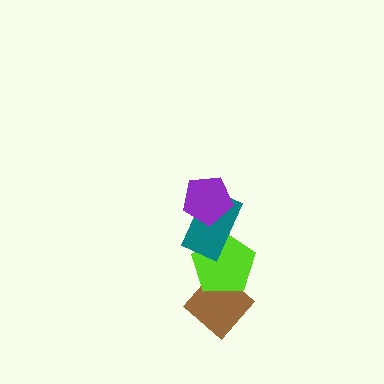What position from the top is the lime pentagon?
The lime pentagon is 3rd from the top.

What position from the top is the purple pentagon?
The purple pentagon is 1st from the top.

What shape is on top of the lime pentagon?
The teal rectangle is on top of the lime pentagon.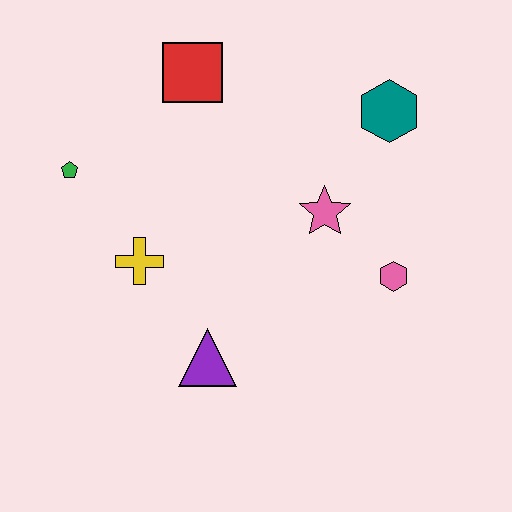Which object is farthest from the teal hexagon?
The green pentagon is farthest from the teal hexagon.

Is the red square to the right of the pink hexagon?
No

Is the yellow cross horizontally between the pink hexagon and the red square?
No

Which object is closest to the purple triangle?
The yellow cross is closest to the purple triangle.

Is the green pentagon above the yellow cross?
Yes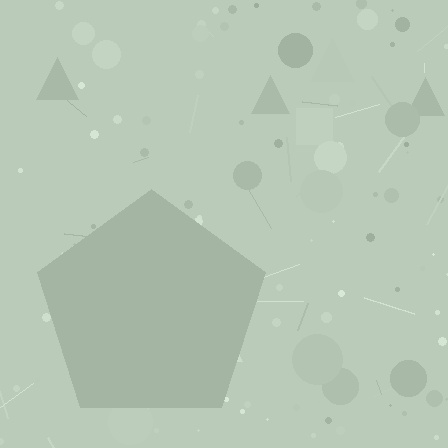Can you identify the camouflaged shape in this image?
The camouflaged shape is a pentagon.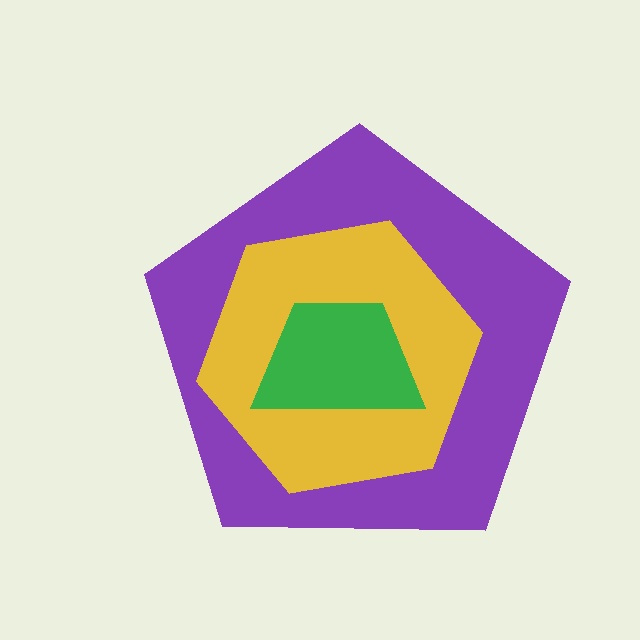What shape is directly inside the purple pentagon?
The yellow hexagon.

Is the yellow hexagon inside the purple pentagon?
Yes.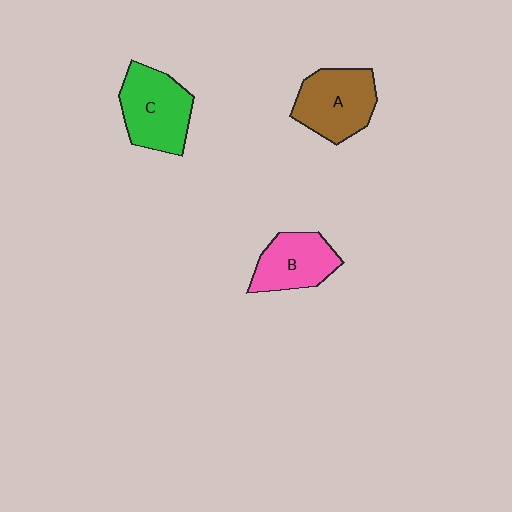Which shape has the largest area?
Shape C (green).